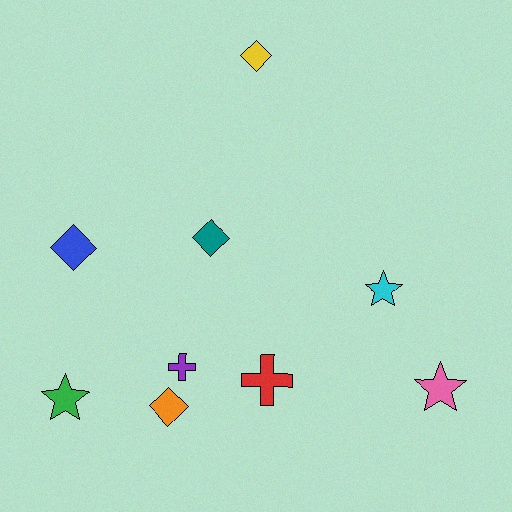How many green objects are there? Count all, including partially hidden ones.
There is 1 green object.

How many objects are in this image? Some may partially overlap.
There are 9 objects.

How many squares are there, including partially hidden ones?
There are no squares.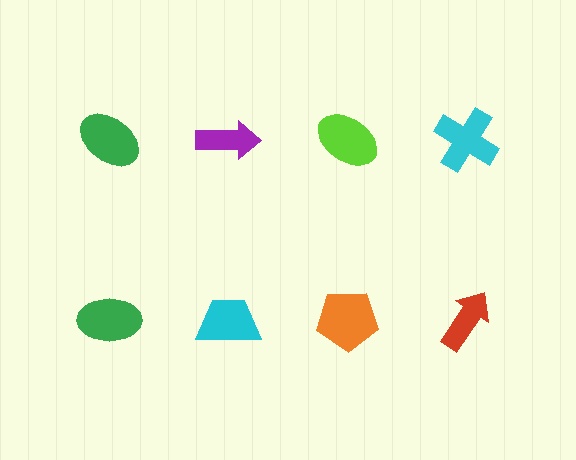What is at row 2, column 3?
An orange pentagon.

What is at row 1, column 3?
A lime ellipse.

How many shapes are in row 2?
4 shapes.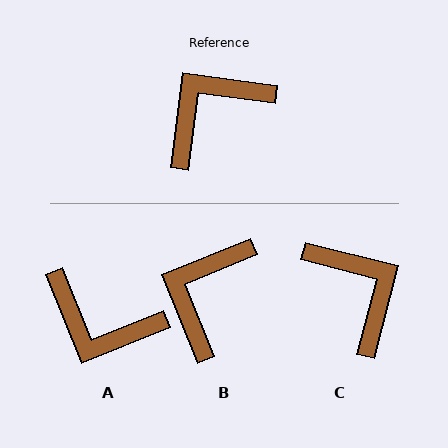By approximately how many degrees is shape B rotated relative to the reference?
Approximately 30 degrees counter-clockwise.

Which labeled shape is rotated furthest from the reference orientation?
A, about 120 degrees away.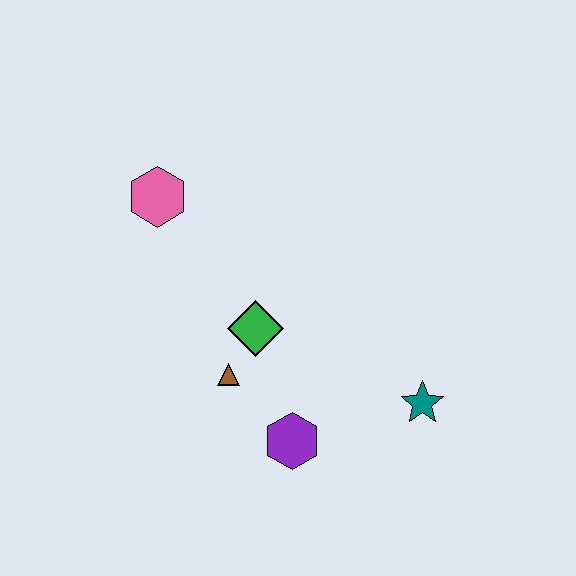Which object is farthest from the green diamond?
The teal star is farthest from the green diamond.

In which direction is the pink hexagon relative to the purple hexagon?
The pink hexagon is above the purple hexagon.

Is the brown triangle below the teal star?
No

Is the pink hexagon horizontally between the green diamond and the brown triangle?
No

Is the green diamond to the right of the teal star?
No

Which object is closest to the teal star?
The purple hexagon is closest to the teal star.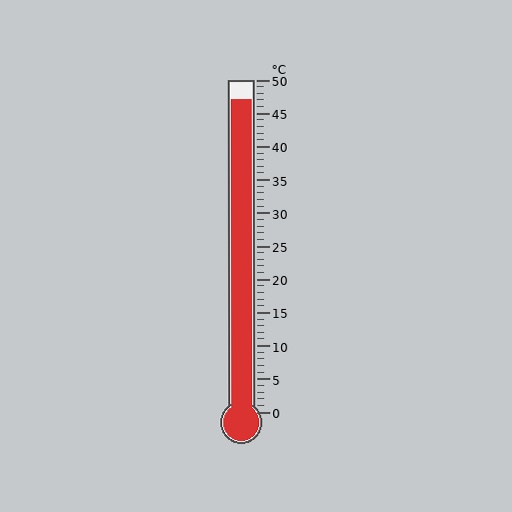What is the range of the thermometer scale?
The thermometer scale ranges from 0°C to 50°C.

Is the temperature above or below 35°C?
The temperature is above 35°C.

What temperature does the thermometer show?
The thermometer shows approximately 47°C.